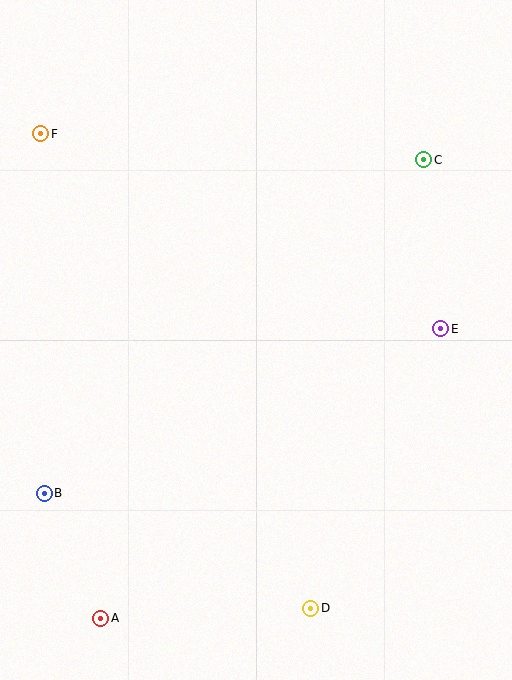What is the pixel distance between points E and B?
The distance between E and B is 430 pixels.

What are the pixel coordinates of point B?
Point B is at (44, 493).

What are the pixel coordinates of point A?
Point A is at (101, 618).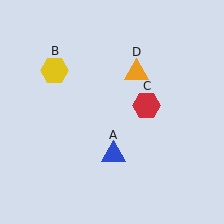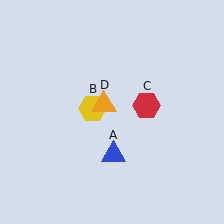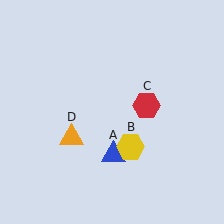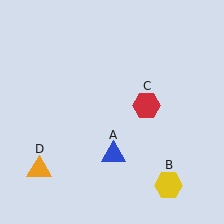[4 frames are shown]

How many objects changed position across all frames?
2 objects changed position: yellow hexagon (object B), orange triangle (object D).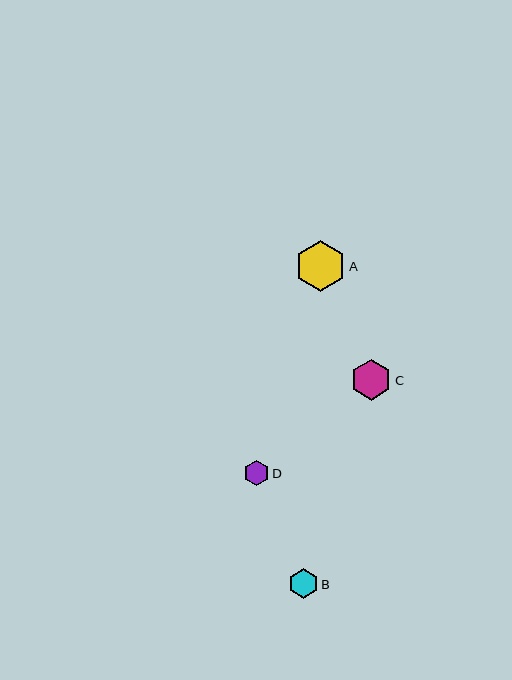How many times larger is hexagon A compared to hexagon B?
Hexagon A is approximately 1.7 times the size of hexagon B.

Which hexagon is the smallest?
Hexagon D is the smallest with a size of approximately 26 pixels.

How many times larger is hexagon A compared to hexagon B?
Hexagon A is approximately 1.7 times the size of hexagon B.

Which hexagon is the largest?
Hexagon A is the largest with a size of approximately 51 pixels.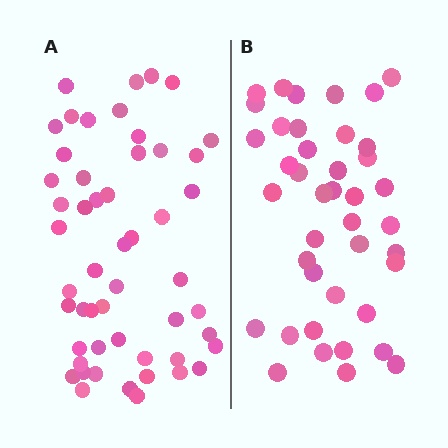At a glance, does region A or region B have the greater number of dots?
Region A (the left region) has more dots.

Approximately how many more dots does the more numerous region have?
Region A has roughly 12 or so more dots than region B.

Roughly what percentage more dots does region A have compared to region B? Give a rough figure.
About 25% more.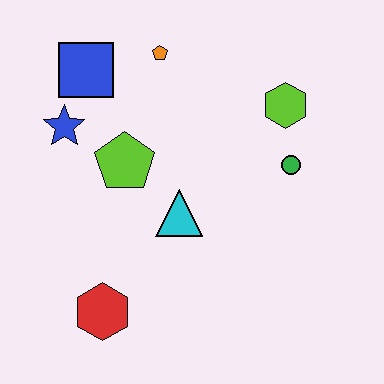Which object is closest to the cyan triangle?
The lime pentagon is closest to the cyan triangle.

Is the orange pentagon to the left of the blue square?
No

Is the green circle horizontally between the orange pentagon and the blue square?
No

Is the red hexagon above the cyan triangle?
No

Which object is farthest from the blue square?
The red hexagon is farthest from the blue square.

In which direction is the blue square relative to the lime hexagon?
The blue square is to the left of the lime hexagon.